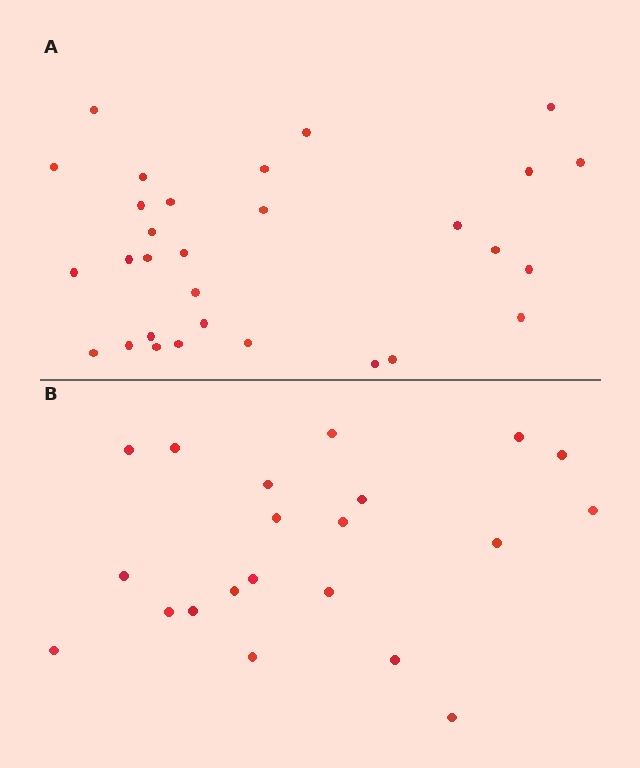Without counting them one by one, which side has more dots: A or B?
Region A (the top region) has more dots.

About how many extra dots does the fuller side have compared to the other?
Region A has roughly 8 or so more dots than region B.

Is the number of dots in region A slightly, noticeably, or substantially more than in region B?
Region A has noticeably more, but not dramatically so. The ratio is roughly 1.4 to 1.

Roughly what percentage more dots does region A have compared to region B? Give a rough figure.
About 45% more.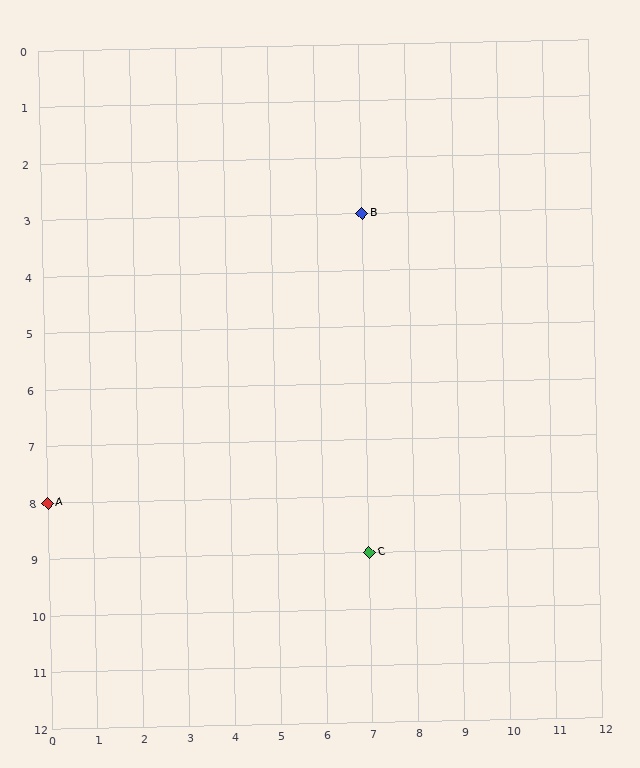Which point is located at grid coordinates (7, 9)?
Point C is at (7, 9).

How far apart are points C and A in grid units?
Points C and A are 7 columns and 1 row apart (about 7.1 grid units diagonally).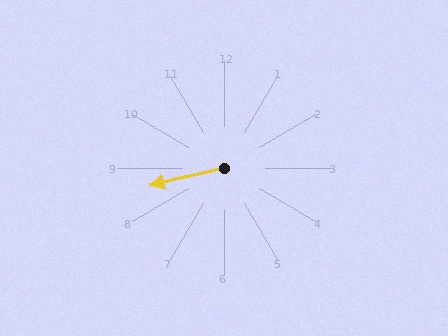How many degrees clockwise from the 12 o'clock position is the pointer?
Approximately 257 degrees.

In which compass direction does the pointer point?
West.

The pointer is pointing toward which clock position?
Roughly 9 o'clock.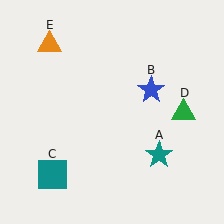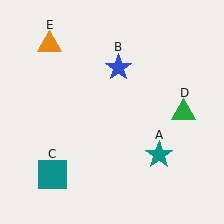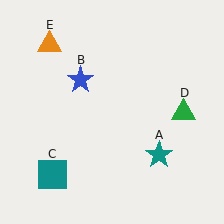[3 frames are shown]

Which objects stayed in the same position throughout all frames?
Teal star (object A) and teal square (object C) and green triangle (object D) and orange triangle (object E) remained stationary.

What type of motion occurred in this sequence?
The blue star (object B) rotated counterclockwise around the center of the scene.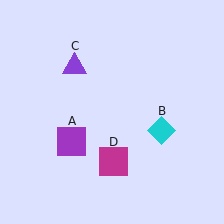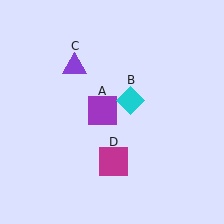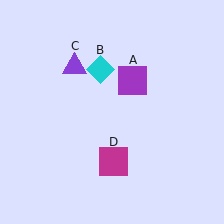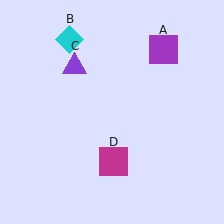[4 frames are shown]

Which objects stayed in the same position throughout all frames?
Purple triangle (object C) and magenta square (object D) remained stationary.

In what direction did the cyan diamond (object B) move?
The cyan diamond (object B) moved up and to the left.